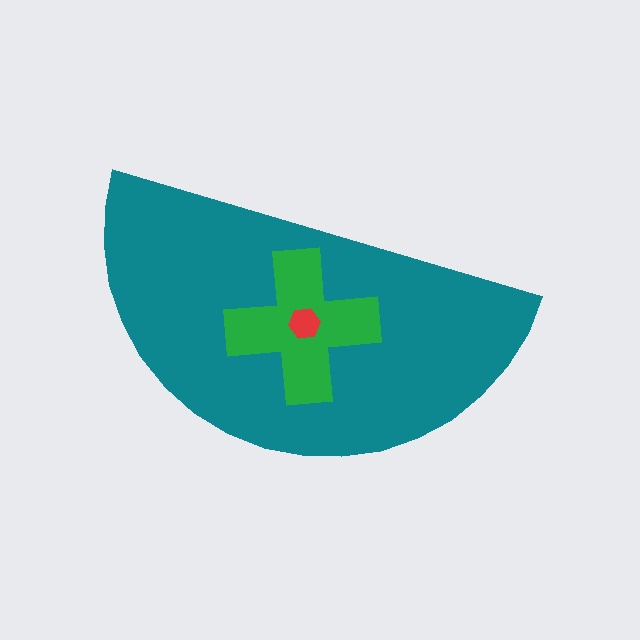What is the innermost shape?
The red hexagon.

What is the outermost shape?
The teal semicircle.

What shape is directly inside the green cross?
The red hexagon.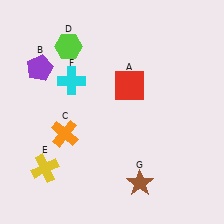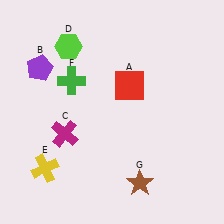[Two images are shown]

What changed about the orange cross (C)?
In Image 1, C is orange. In Image 2, it changed to magenta.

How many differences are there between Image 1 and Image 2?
There are 2 differences between the two images.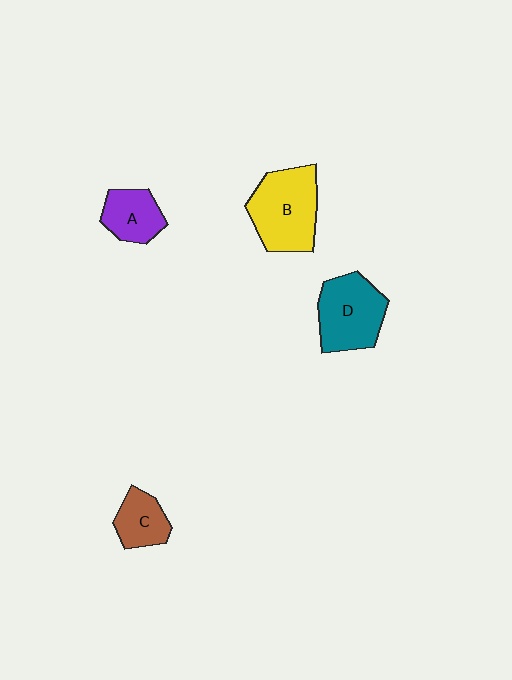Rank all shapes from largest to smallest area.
From largest to smallest: B (yellow), D (teal), A (purple), C (brown).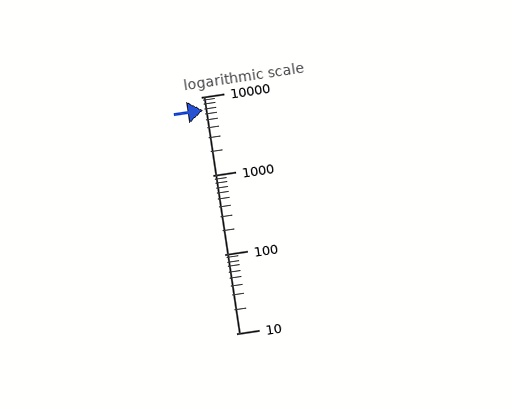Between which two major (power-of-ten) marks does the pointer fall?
The pointer is between 1000 and 10000.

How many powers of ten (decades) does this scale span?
The scale spans 3 decades, from 10 to 10000.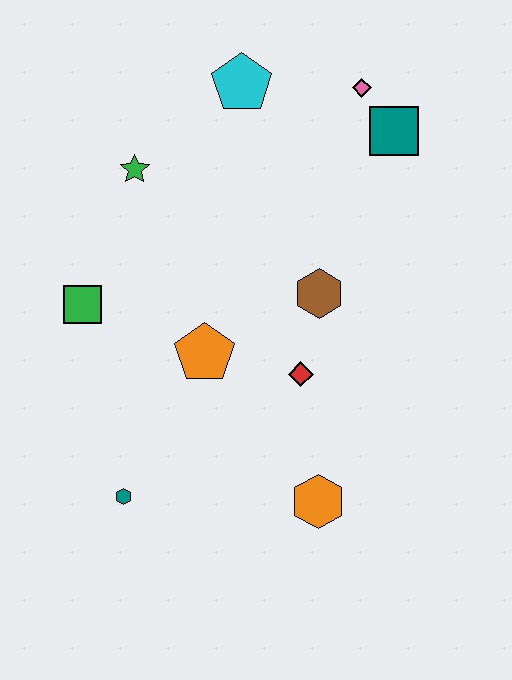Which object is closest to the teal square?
The pink diamond is closest to the teal square.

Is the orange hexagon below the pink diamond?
Yes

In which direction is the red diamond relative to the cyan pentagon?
The red diamond is below the cyan pentagon.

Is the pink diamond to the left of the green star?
No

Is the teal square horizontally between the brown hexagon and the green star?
No